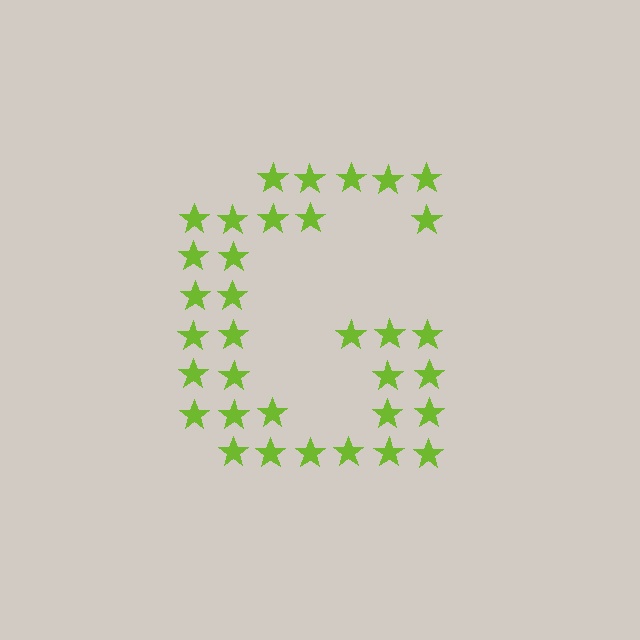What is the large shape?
The large shape is the letter G.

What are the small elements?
The small elements are stars.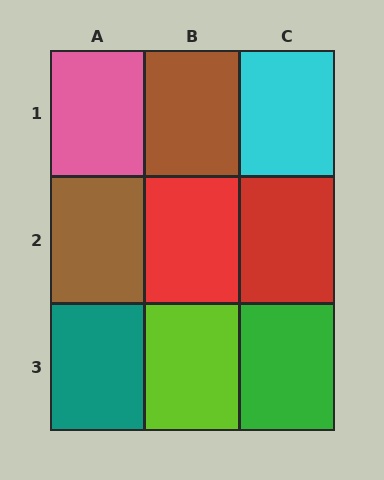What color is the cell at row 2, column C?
Red.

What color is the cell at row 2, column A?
Brown.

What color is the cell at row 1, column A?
Pink.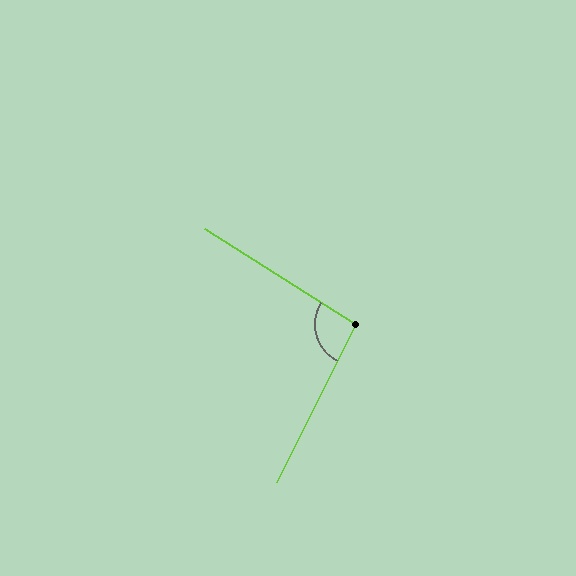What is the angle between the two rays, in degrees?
Approximately 96 degrees.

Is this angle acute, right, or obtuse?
It is obtuse.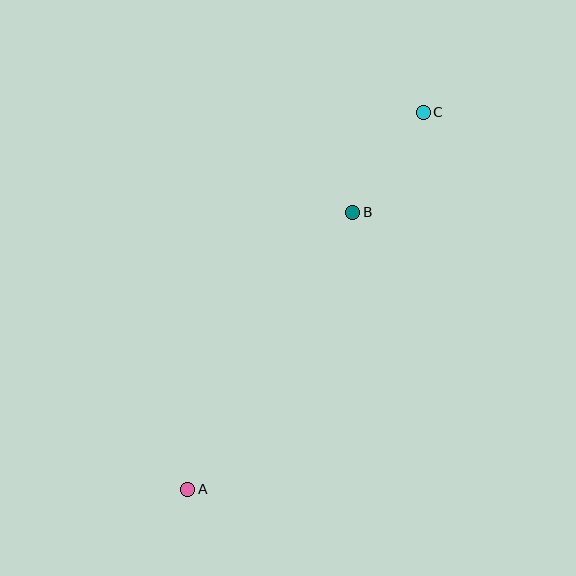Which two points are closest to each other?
Points B and C are closest to each other.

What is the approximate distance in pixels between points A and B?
The distance between A and B is approximately 322 pixels.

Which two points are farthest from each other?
Points A and C are farthest from each other.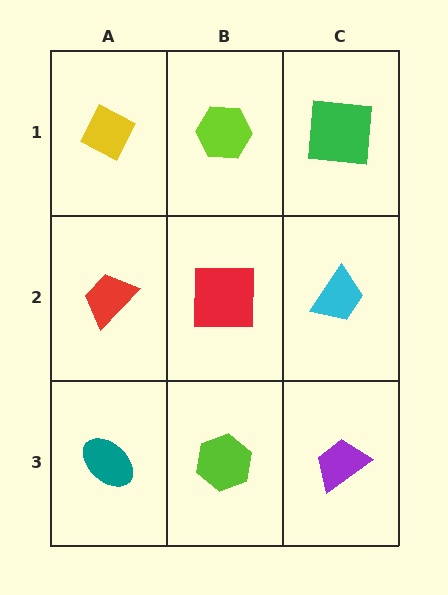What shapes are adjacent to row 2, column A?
A yellow diamond (row 1, column A), a teal ellipse (row 3, column A), a red square (row 2, column B).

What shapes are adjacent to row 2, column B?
A lime hexagon (row 1, column B), a lime hexagon (row 3, column B), a red trapezoid (row 2, column A), a cyan trapezoid (row 2, column C).